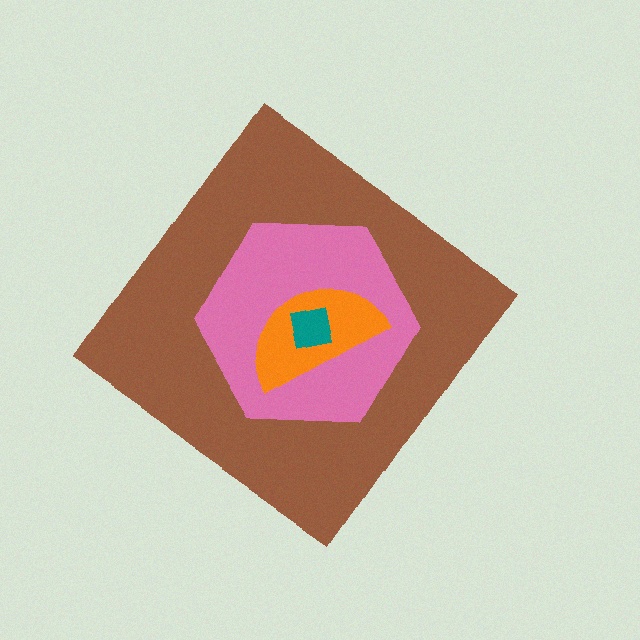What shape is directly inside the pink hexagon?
The orange semicircle.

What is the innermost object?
The teal square.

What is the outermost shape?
The brown diamond.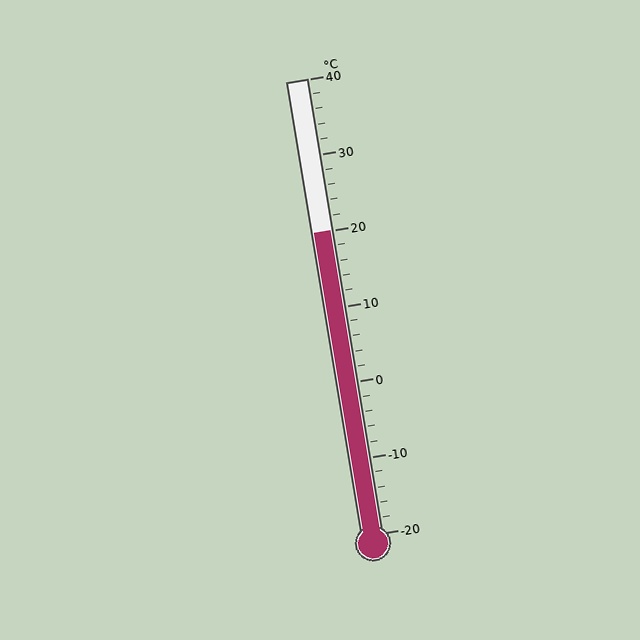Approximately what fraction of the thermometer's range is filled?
The thermometer is filled to approximately 65% of its range.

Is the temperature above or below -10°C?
The temperature is above -10°C.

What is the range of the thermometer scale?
The thermometer scale ranges from -20°C to 40°C.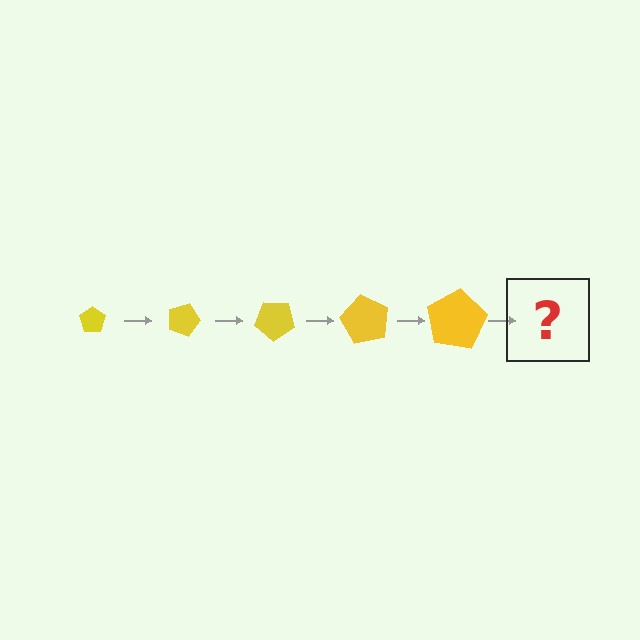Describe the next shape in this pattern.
It should be a pentagon, larger than the previous one and rotated 100 degrees from the start.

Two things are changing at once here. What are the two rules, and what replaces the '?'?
The two rules are that the pentagon grows larger each step and it rotates 20 degrees each step. The '?' should be a pentagon, larger than the previous one and rotated 100 degrees from the start.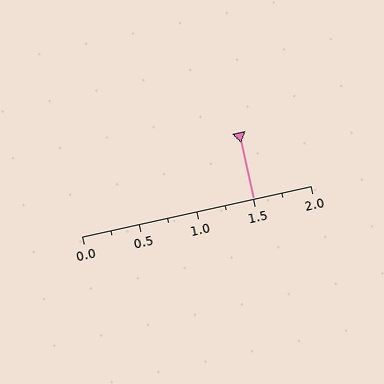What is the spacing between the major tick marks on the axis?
The major ticks are spaced 0.5 apart.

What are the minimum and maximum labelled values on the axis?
The axis runs from 0.0 to 2.0.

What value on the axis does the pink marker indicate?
The marker indicates approximately 1.5.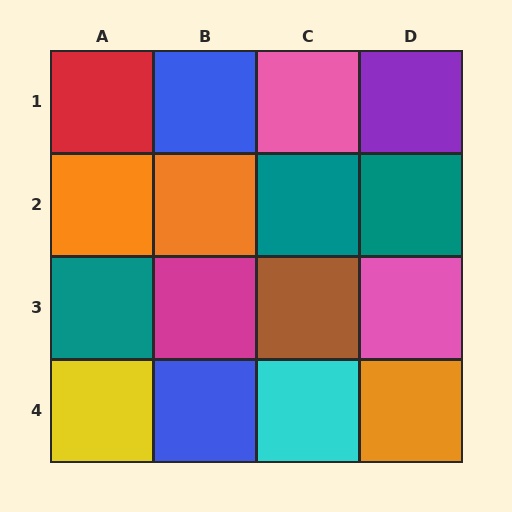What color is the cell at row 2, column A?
Orange.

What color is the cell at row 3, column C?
Brown.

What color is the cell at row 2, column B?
Orange.